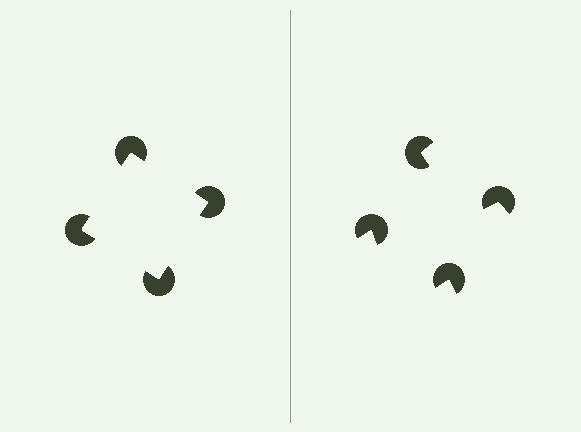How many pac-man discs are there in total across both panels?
8 — 4 on each side.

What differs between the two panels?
The pac-man discs are positioned identically on both sides; only the wedge orientations differ. On the left they align to a square; on the right they are misaligned.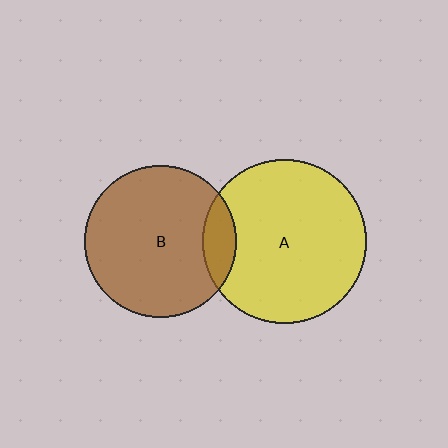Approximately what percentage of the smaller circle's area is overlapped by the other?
Approximately 15%.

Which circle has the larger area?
Circle A (yellow).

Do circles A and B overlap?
Yes.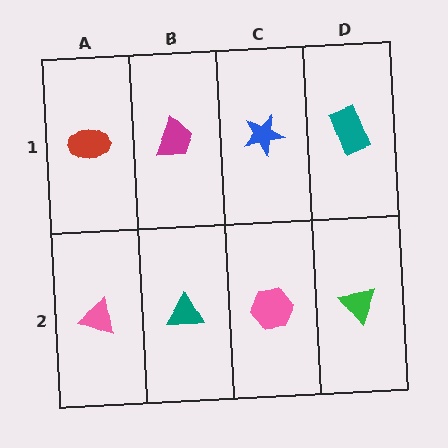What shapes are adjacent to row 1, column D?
A green triangle (row 2, column D), a blue star (row 1, column C).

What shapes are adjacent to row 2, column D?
A teal rectangle (row 1, column D), a pink hexagon (row 2, column C).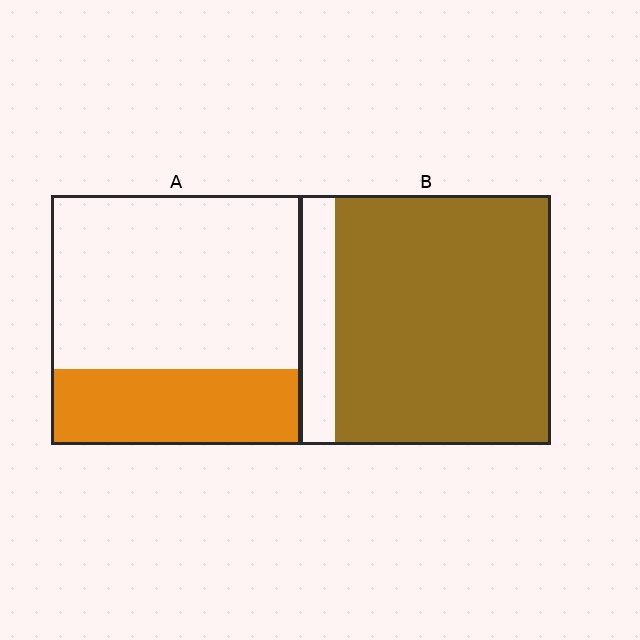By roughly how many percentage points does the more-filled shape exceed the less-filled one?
By roughly 55 percentage points (B over A).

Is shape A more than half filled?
No.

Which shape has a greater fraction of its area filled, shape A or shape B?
Shape B.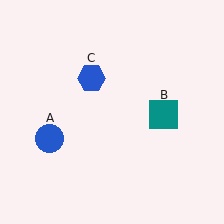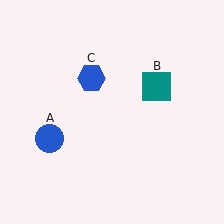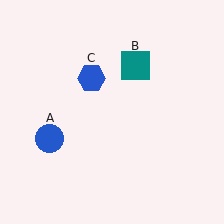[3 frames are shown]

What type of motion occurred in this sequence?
The teal square (object B) rotated counterclockwise around the center of the scene.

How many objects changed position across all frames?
1 object changed position: teal square (object B).